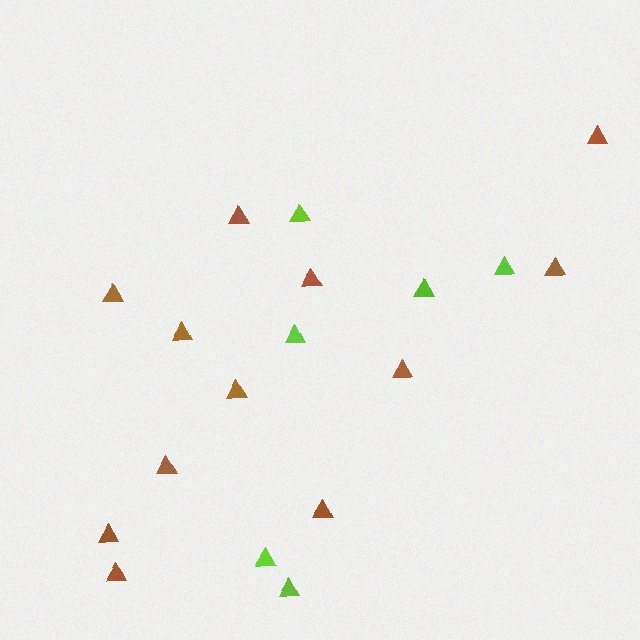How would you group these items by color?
There are 2 groups: one group of lime triangles (6) and one group of brown triangles (12).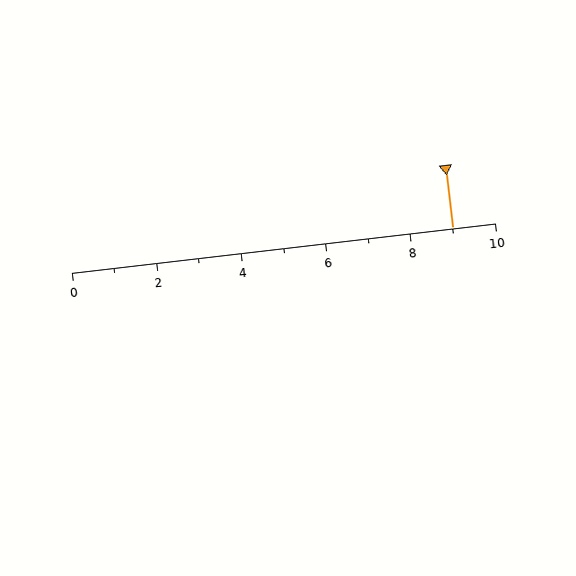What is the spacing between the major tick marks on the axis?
The major ticks are spaced 2 apart.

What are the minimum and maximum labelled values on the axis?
The axis runs from 0 to 10.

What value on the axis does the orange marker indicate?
The marker indicates approximately 9.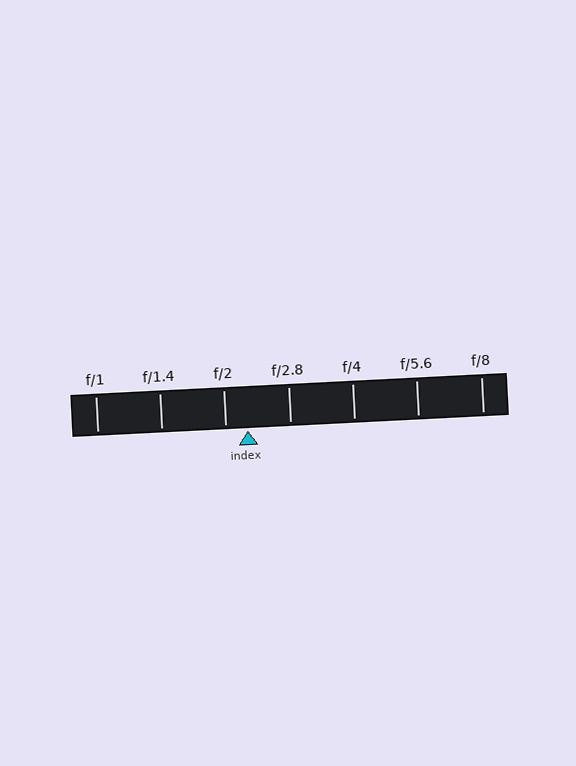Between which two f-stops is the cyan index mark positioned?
The index mark is between f/2 and f/2.8.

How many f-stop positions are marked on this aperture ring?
There are 7 f-stop positions marked.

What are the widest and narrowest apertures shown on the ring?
The widest aperture shown is f/1 and the narrowest is f/8.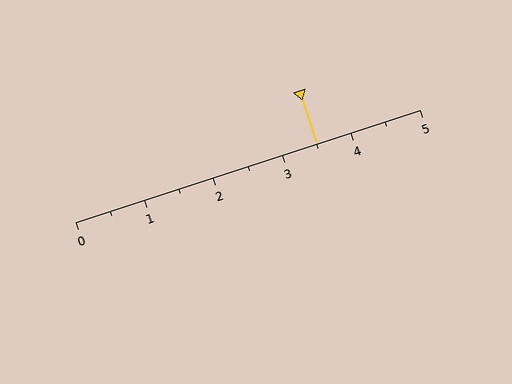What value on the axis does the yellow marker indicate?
The marker indicates approximately 3.5.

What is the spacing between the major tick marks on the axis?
The major ticks are spaced 1 apart.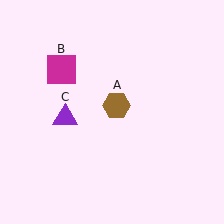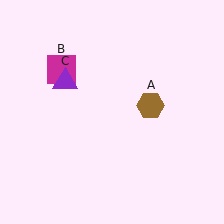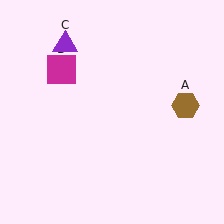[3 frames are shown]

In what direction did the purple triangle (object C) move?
The purple triangle (object C) moved up.